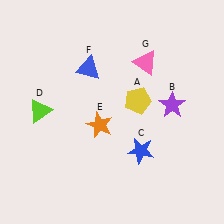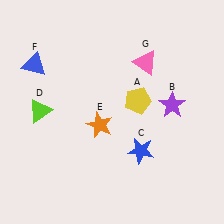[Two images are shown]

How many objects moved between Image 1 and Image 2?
1 object moved between the two images.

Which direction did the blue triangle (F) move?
The blue triangle (F) moved left.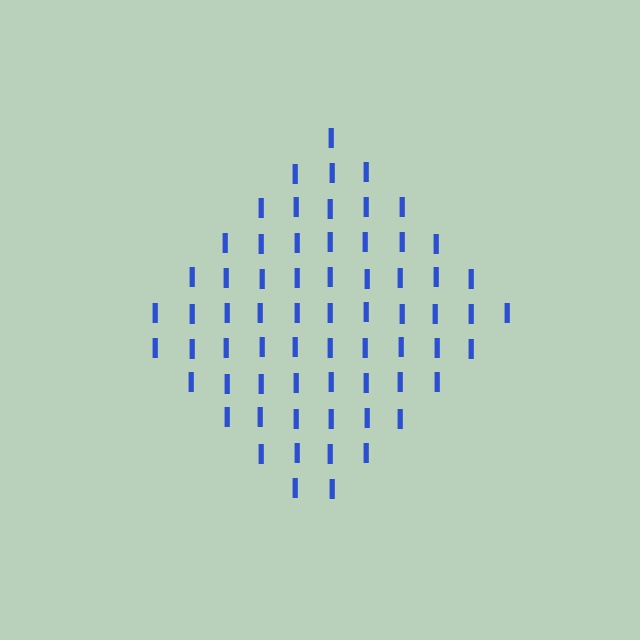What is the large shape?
The large shape is a diamond.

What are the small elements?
The small elements are letter I's.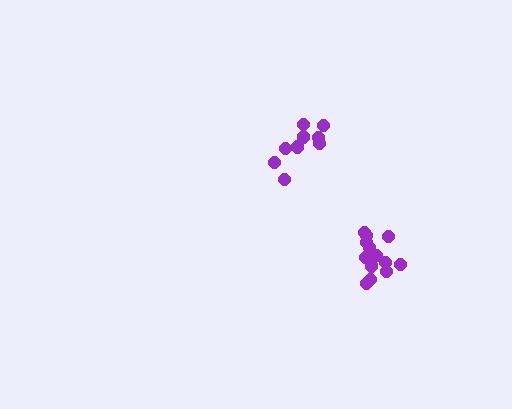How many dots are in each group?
Group 1: 9 dots, Group 2: 13 dots (22 total).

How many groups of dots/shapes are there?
There are 2 groups.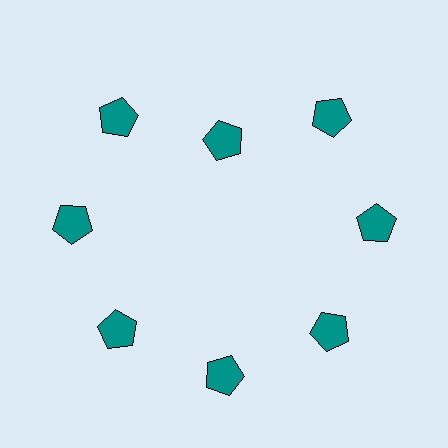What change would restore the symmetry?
The symmetry would be restored by moving it outward, back onto the ring so that all 8 pentagons sit at equal angles and equal distance from the center.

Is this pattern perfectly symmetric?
No. The 8 teal pentagons are arranged in a ring, but one element near the 12 o'clock position is pulled inward toward the center, breaking the 8-fold rotational symmetry.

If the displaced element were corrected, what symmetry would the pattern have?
It would have 8-fold rotational symmetry — the pattern would map onto itself every 45 degrees.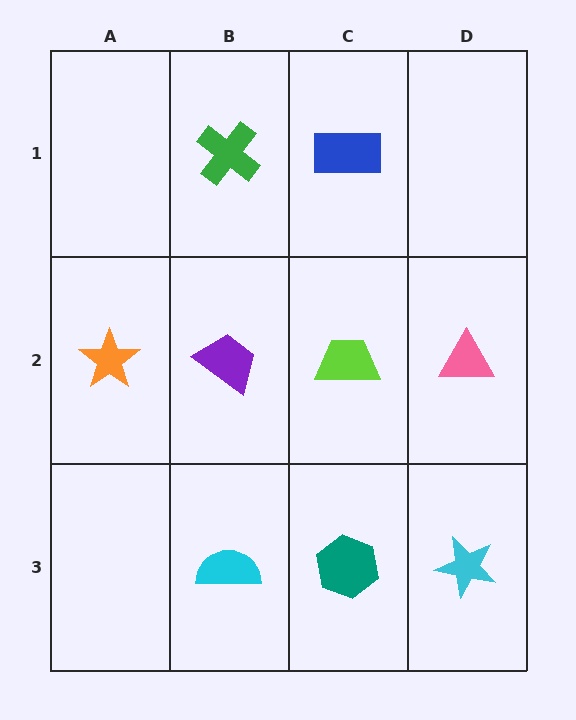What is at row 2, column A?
An orange star.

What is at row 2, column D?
A pink triangle.